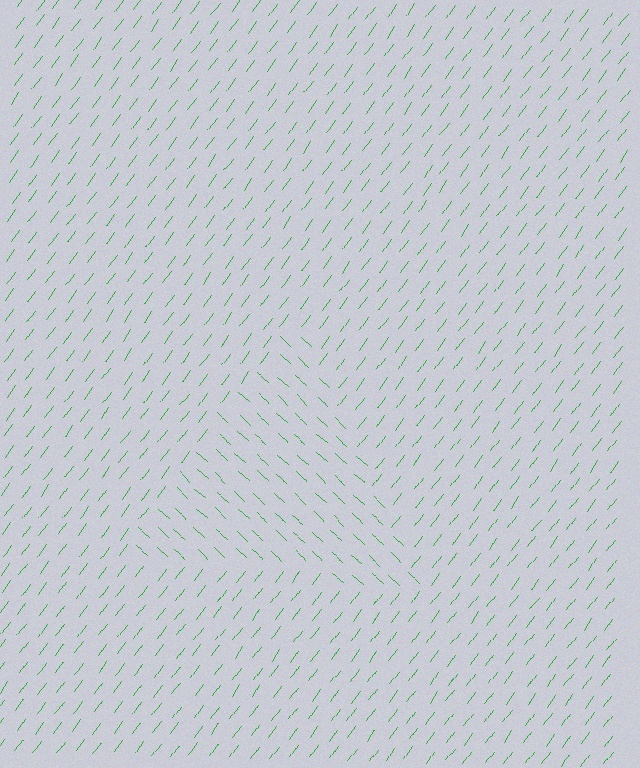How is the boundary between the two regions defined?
The boundary is defined purely by a change in line orientation (approximately 84 degrees difference). All lines are the same color and thickness.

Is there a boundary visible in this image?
Yes, there is a texture boundary formed by a change in line orientation.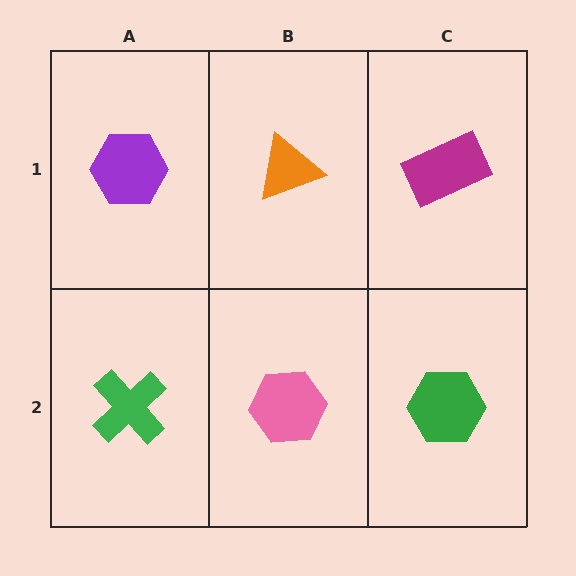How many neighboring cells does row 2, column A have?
2.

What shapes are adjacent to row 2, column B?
An orange triangle (row 1, column B), a green cross (row 2, column A), a green hexagon (row 2, column C).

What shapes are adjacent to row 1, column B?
A pink hexagon (row 2, column B), a purple hexagon (row 1, column A), a magenta rectangle (row 1, column C).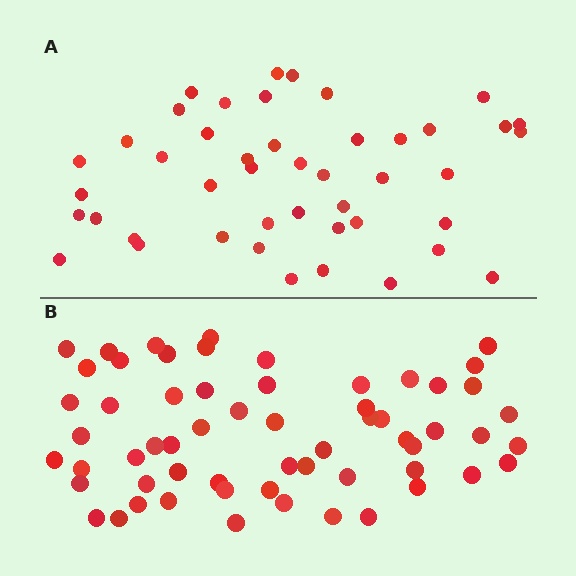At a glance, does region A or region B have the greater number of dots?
Region B (the bottom region) has more dots.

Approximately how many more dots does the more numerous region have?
Region B has approximately 15 more dots than region A.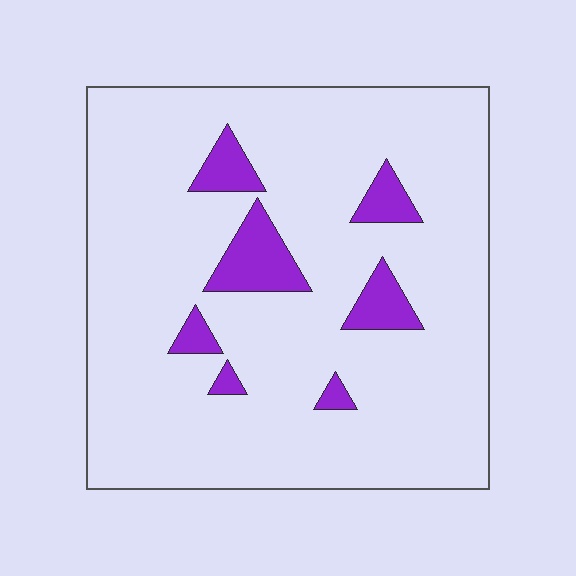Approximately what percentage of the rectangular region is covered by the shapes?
Approximately 10%.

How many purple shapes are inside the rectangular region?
7.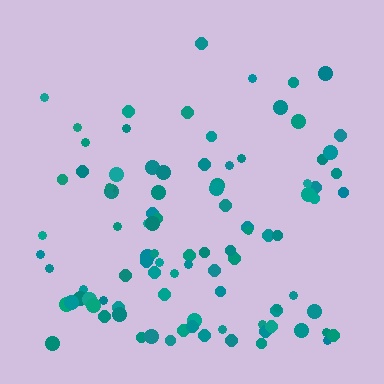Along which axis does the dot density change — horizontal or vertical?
Vertical.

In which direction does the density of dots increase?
From top to bottom, with the bottom side densest.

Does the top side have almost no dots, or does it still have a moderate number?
Still a moderate number, just noticeably fewer than the bottom.